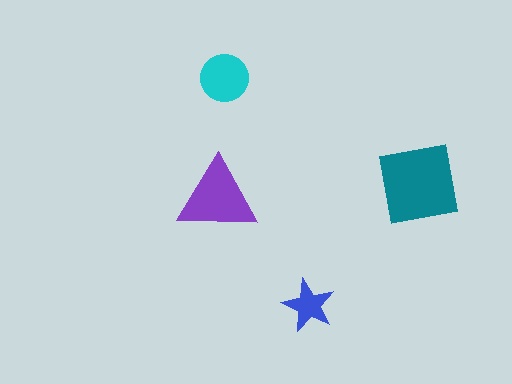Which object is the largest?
The teal square.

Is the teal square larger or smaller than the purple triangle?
Larger.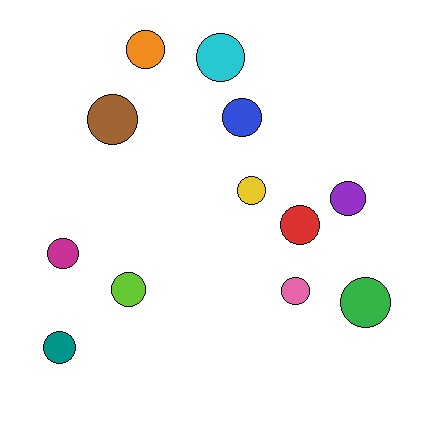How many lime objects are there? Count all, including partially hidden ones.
There is 1 lime object.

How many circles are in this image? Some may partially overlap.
There are 12 circles.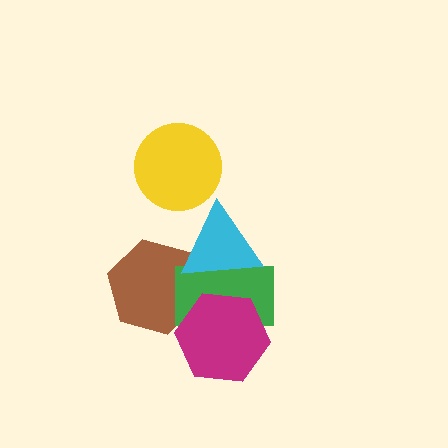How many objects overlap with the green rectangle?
3 objects overlap with the green rectangle.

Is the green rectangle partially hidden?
Yes, it is partially covered by another shape.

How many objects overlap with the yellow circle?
0 objects overlap with the yellow circle.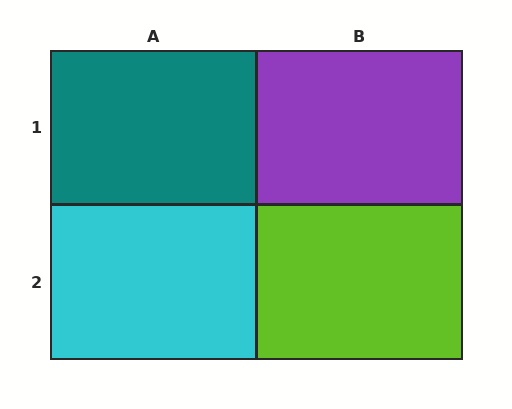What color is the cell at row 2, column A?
Cyan.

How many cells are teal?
1 cell is teal.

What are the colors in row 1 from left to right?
Teal, purple.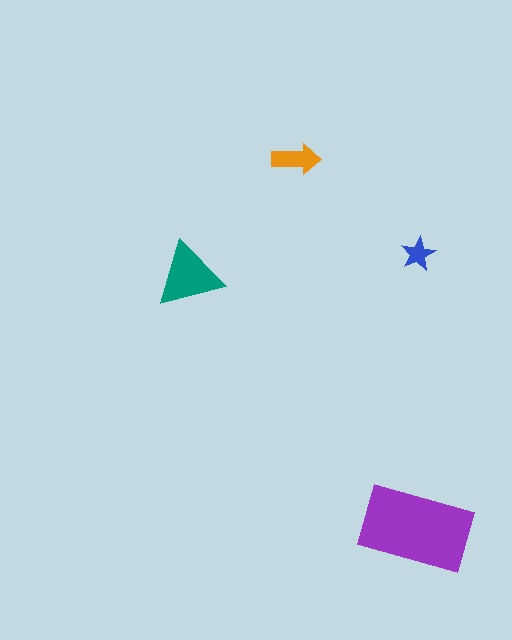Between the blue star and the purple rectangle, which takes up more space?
The purple rectangle.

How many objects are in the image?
There are 4 objects in the image.